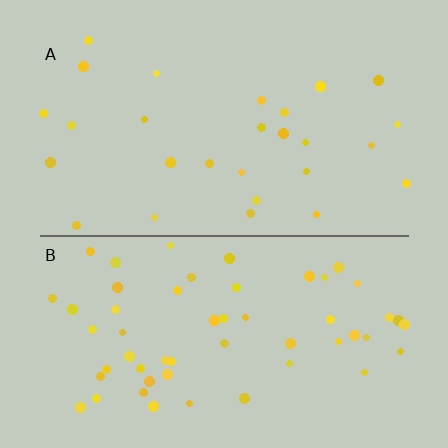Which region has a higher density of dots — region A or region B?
B (the bottom).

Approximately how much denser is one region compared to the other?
Approximately 2.0× — region B over region A.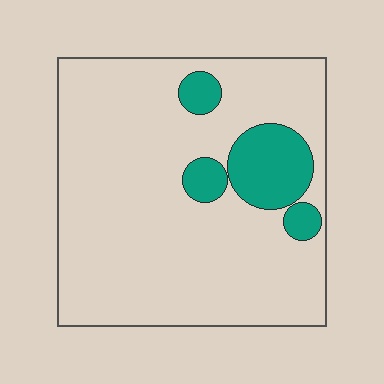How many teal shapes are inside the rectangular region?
4.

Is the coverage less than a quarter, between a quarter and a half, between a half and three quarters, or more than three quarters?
Less than a quarter.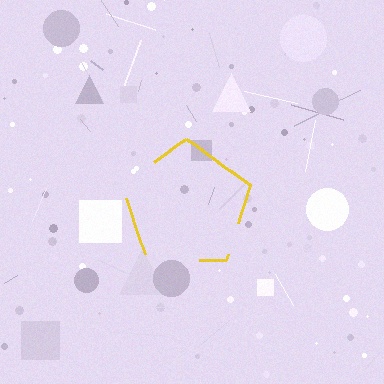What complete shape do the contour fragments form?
The contour fragments form a pentagon.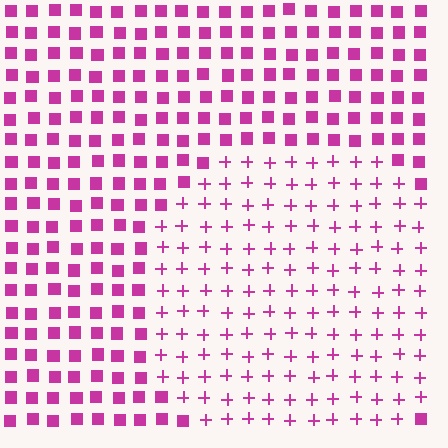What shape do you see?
I see a circle.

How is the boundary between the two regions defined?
The boundary is defined by a change in element shape: plus signs inside vs. squares outside. All elements share the same color and spacing.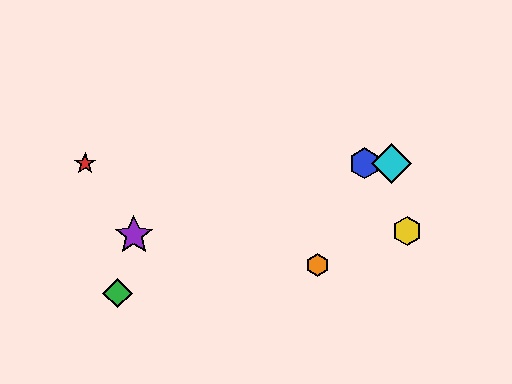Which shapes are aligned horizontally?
The red star, the blue hexagon, the cyan diamond are aligned horizontally.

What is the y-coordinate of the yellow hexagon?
The yellow hexagon is at y≈231.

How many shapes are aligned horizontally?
3 shapes (the red star, the blue hexagon, the cyan diamond) are aligned horizontally.